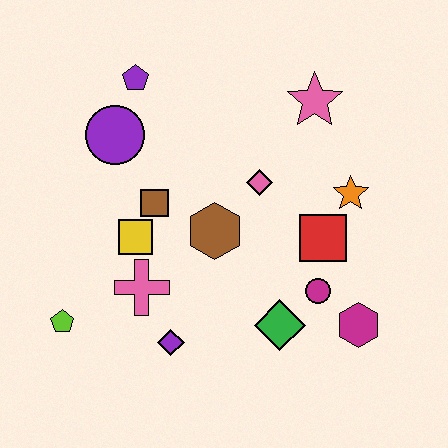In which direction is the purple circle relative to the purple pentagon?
The purple circle is below the purple pentagon.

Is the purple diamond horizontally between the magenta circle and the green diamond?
No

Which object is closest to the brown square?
The yellow square is closest to the brown square.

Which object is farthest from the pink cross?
The pink star is farthest from the pink cross.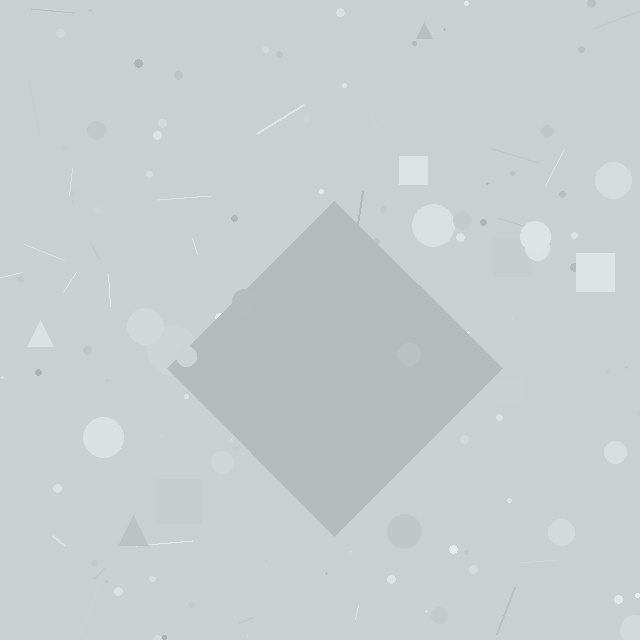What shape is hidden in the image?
A diamond is hidden in the image.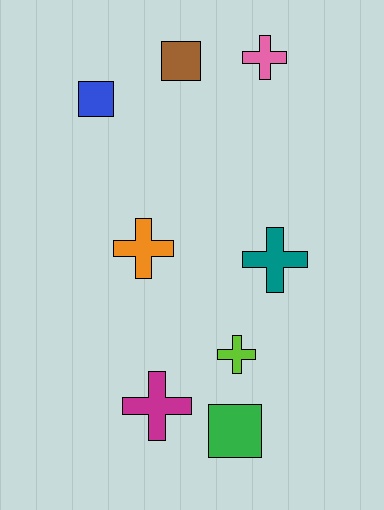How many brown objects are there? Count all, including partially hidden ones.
There is 1 brown object.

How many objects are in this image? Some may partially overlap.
There are 8 objects.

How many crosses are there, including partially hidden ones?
There are 5 crosses.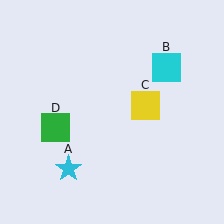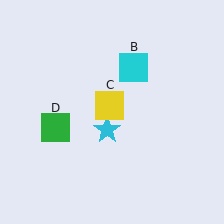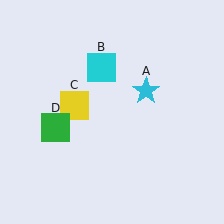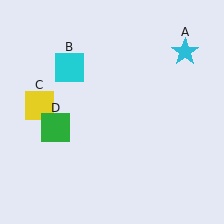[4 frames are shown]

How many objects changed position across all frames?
3 objects changed position: cyan star (object A), cyan square (object B), yellow square (object C).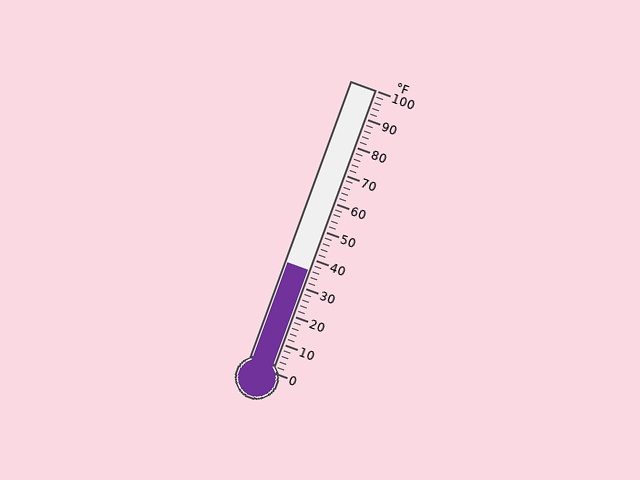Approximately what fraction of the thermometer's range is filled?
The thermometer is filled to approximately 35% of its range.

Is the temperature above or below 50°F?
The temperature is below 50°F.